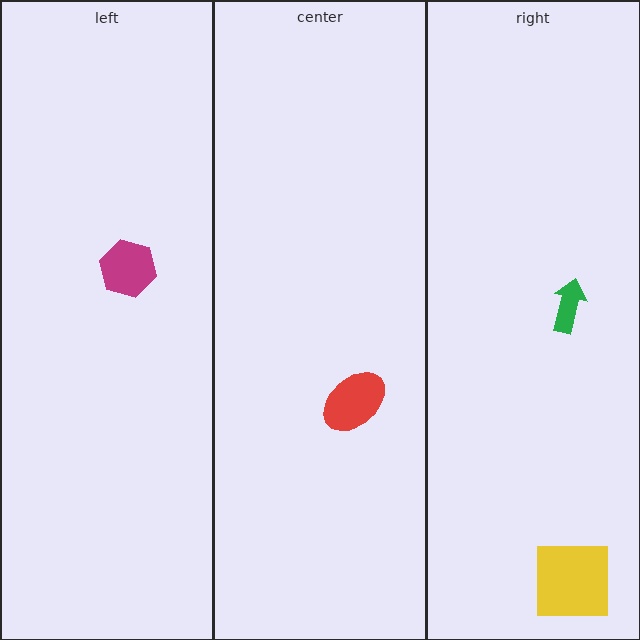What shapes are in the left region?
The magenta hexagon.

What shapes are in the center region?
The red ellipse.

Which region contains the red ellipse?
The center region.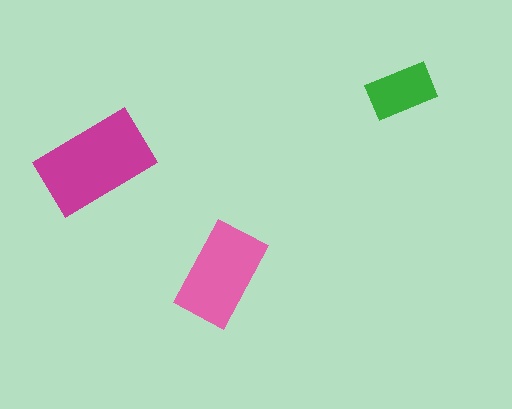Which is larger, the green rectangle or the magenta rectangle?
The magenta one.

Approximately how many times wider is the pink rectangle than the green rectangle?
About 1.5 times wider.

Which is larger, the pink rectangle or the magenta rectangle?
The magenta one.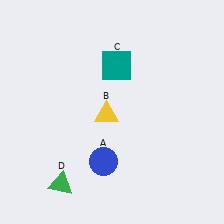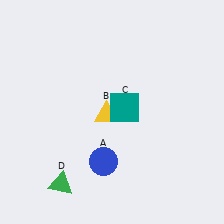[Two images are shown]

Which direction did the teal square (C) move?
The teal square (C) moved down.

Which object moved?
The teal square (C) moved down.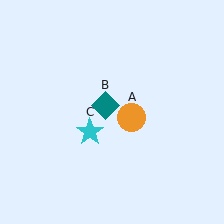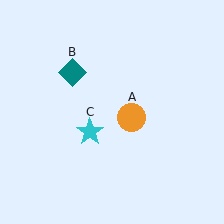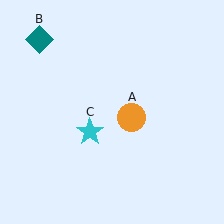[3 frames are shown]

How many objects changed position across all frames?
1 object changed position: teal diamond (object B).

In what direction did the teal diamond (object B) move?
The teal diamond (object B) moved up and to the left.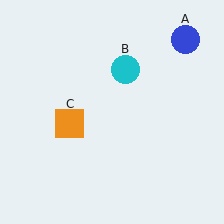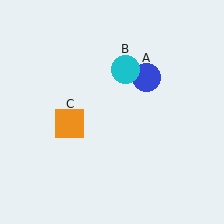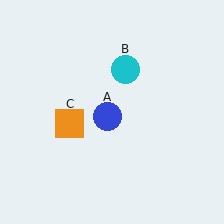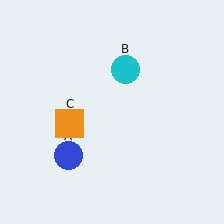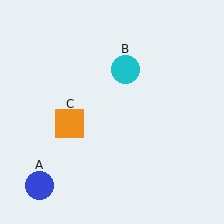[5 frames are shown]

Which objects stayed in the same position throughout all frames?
Cyan circle (object B) and orange square (object C) remained stationary.